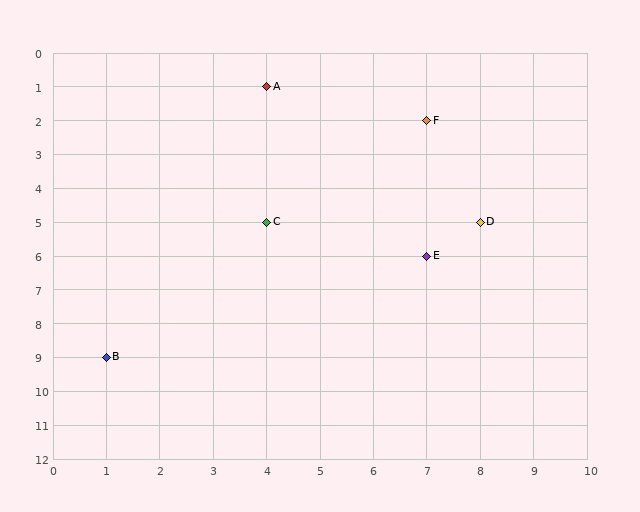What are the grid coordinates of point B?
Point B is at grid coordinates (1, 9).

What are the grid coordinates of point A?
Point A is at grid coordinates (4, 1).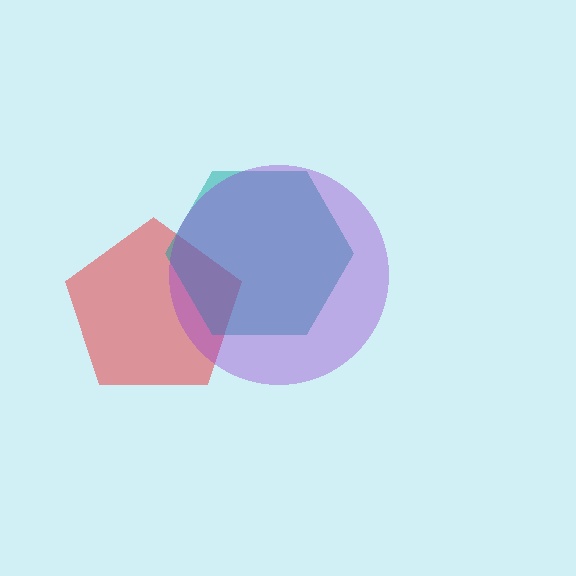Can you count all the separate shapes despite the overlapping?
Yes, there are 3 separate shapes.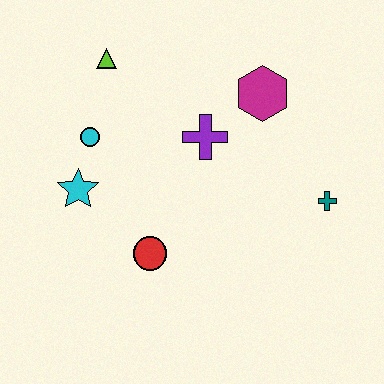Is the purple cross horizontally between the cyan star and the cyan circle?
No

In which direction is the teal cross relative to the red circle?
The teal cross is to the right of the red circle.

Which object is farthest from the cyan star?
The teal cross is farthest from the cyan star.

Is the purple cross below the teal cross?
No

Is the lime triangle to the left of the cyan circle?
No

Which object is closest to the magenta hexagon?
The purple cross is closest to the magenta hexagon.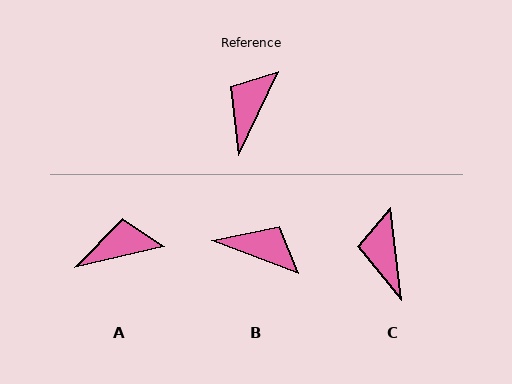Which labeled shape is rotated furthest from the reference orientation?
B, about 85 degrees away.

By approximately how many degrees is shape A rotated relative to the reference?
Approximately 51 degrees clockwise.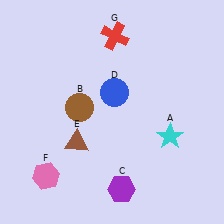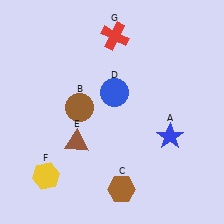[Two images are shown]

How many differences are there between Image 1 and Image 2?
There are 3 differences between the two images.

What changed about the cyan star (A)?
In Image 1, A is cyan. In Image 2, it changed to blue.